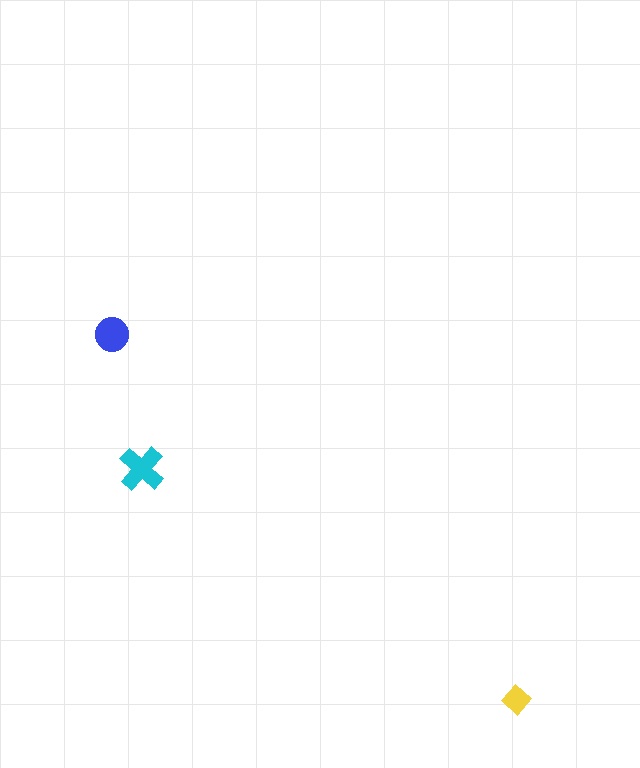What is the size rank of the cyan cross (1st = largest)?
1st.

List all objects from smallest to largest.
The yellow diamond, the blue circle, the cyan cross.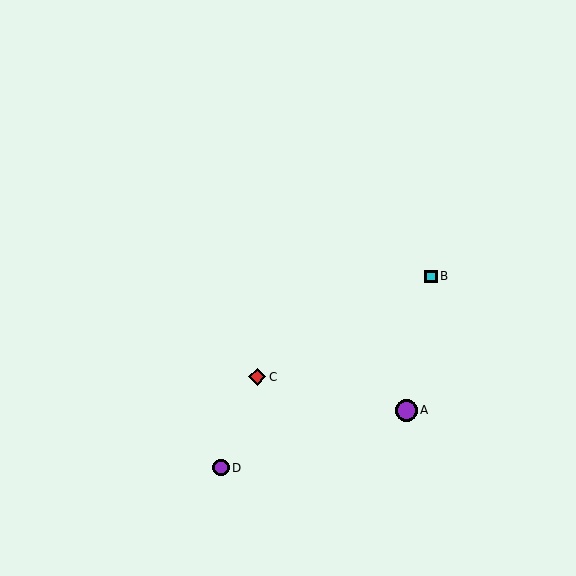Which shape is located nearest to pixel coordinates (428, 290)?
The cyan square (labeled B) at (431, 276) is nearest to that location.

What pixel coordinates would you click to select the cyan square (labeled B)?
Click at (431, 276) to select the cyan square B.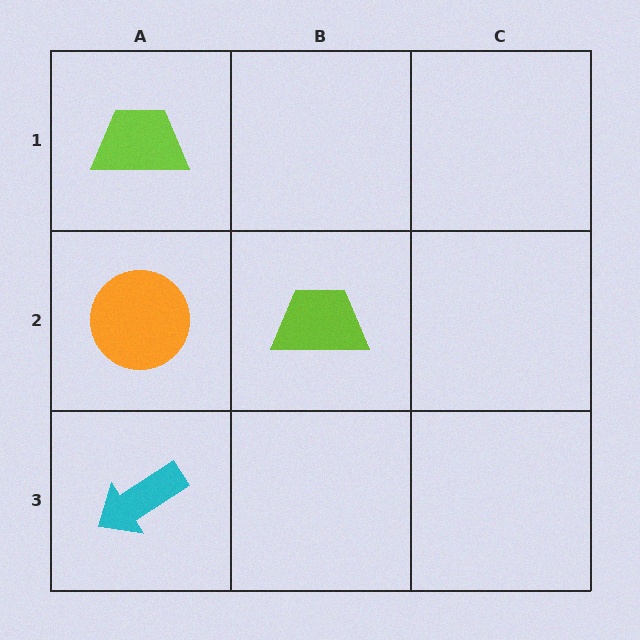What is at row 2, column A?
An orange circle.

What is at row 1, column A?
A lime trapezoid.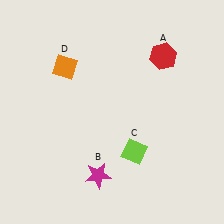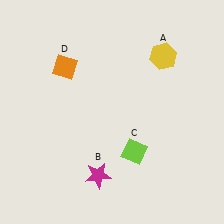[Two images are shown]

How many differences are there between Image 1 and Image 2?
There is 1 difference between the two images.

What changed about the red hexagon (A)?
In Image 1, A is red. In Image 2, it changed to yellow.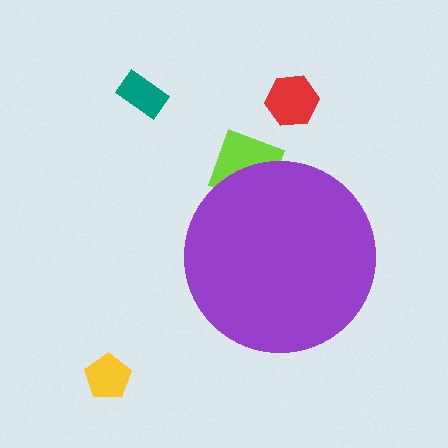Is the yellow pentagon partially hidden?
No, the yellow pentagon is fully visible.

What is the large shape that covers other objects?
A purple circle.